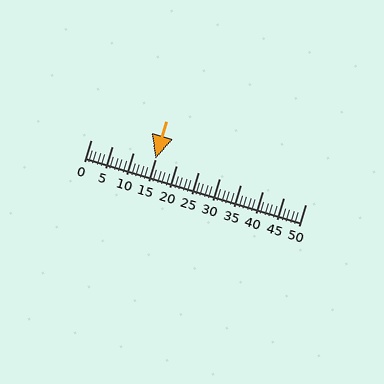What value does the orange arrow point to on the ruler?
The orange arrow points to approximately 15.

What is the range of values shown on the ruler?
The ruler shows values from 0 to 50.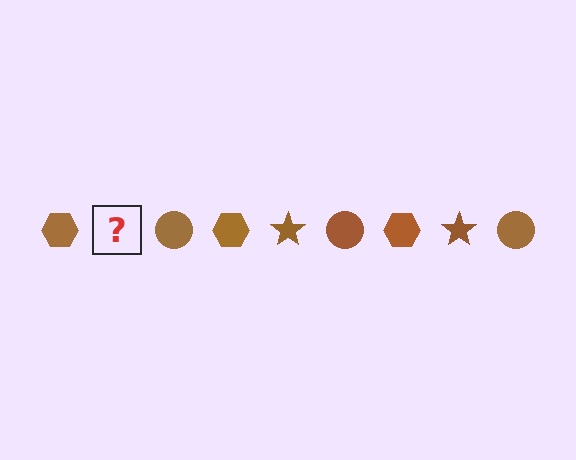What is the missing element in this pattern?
The missing element is a brown star.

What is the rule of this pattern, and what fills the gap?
The rule is that the pattern cycles through hexagon, star, circle shapes in brown. The gap should be filled with a brown star.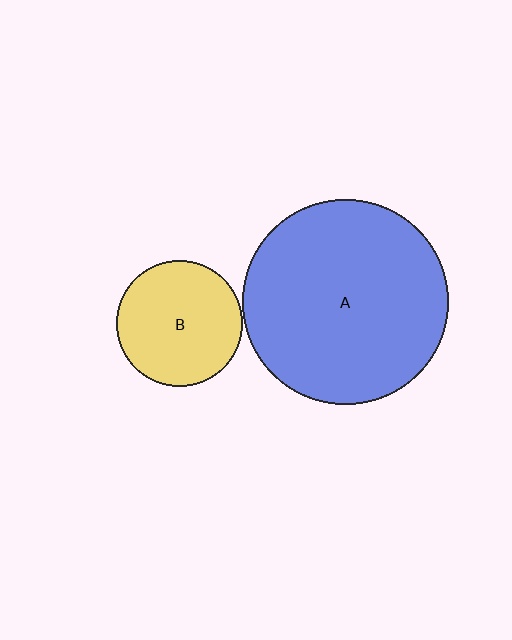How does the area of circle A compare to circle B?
Approximately 2.7 times.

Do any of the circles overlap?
No, none of the circles overlap.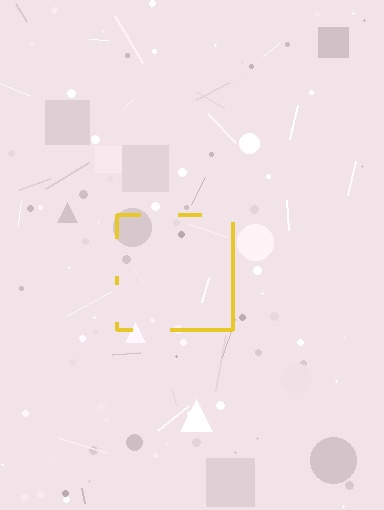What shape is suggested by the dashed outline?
The dashed outline suggests a square.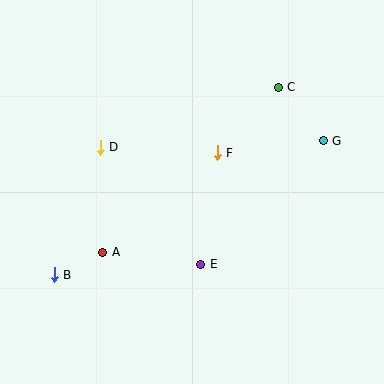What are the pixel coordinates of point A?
Point A is at (103, 252).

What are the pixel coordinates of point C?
Point C is at (278, 87).